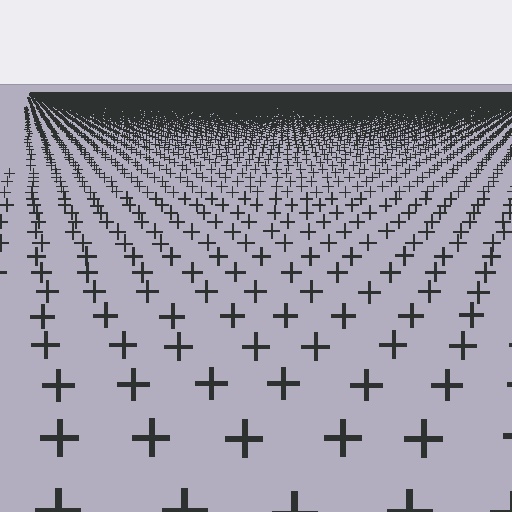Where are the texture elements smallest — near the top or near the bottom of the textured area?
Near the top.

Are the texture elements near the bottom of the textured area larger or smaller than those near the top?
Larger. Near the bottom, elements are closer to the viewer and appear at a bigger on-screen size.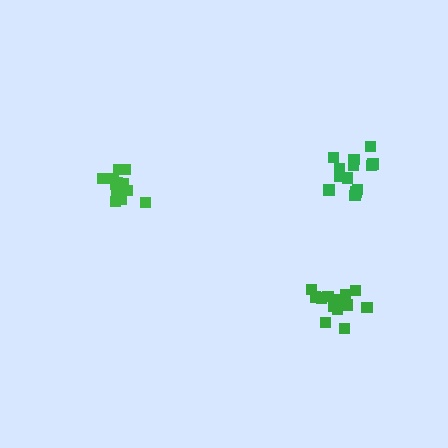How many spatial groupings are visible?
There are 3 spatial groupings.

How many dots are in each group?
Group 1: 12 dots, Group 2: 13 dots, Group 3: 13 dots (38 total).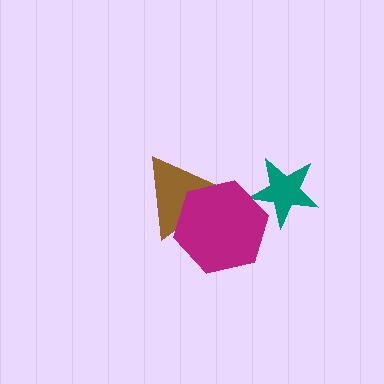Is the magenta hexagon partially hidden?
No, no other shape covers it.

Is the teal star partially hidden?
Yes, it is partially covered by another shape.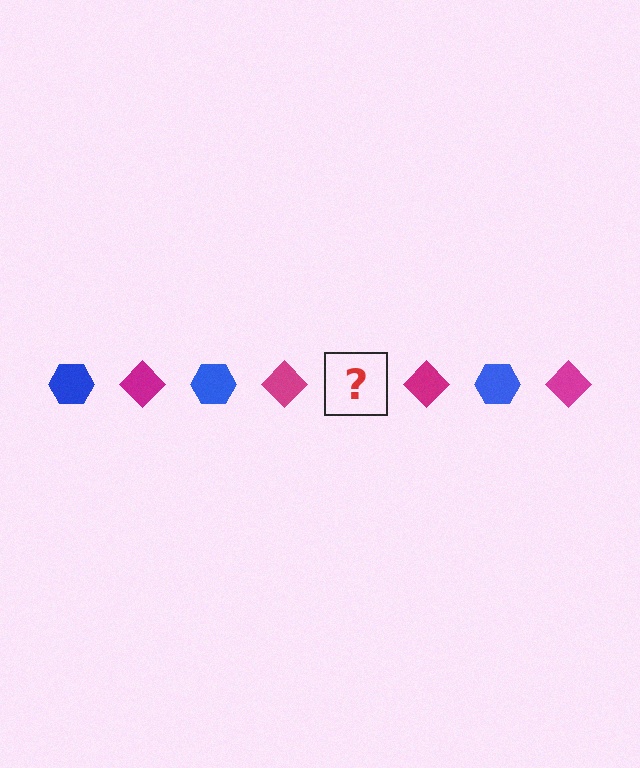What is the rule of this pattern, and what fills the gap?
The rule is that the pattern alternates between blue hexagon and magenta diamond. The gap should be filled with a blue hexagon.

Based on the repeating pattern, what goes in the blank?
The blank should be a blue hexagon.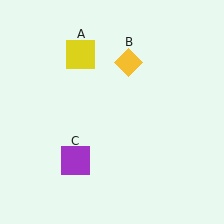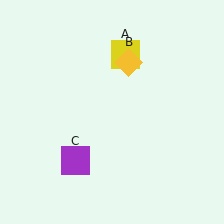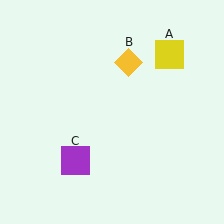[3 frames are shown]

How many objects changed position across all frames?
1 object changed position: yellow square (object A).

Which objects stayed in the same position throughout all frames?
Yellow diamond (object B) and purple square (object C) remained stationary.